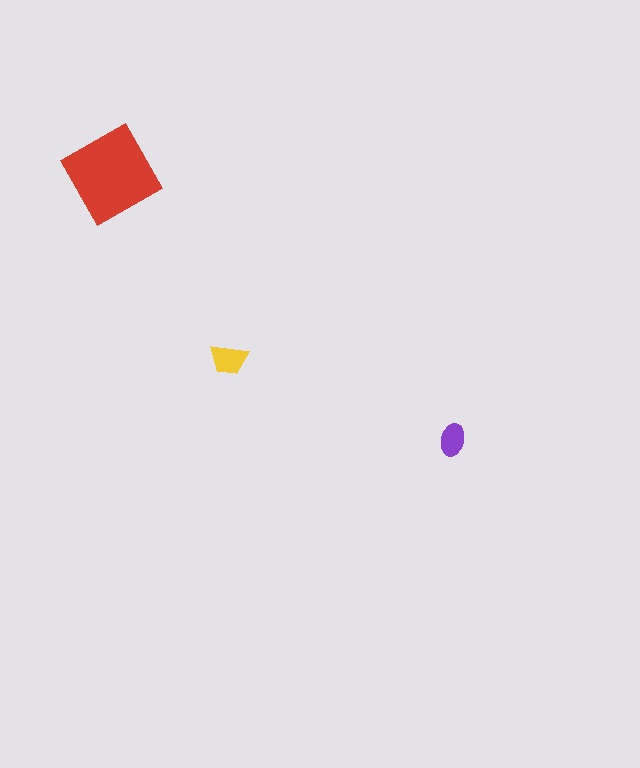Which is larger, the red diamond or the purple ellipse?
The red diamond.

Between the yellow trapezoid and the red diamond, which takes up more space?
The red diamond.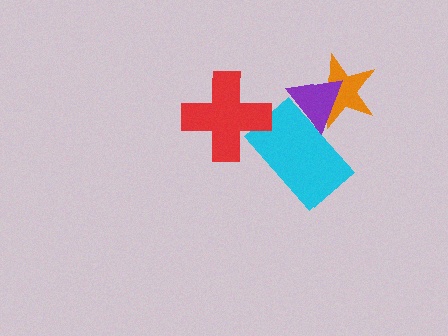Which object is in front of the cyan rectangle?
The red cross is in front of the cyan rectangle.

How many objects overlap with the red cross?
1 object overlaps with the red cross.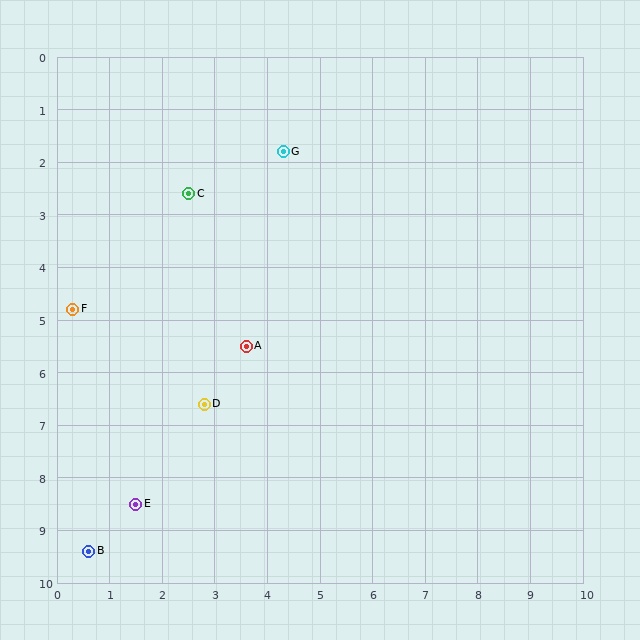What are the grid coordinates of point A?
Point A is at approximately (3.6, 5.5).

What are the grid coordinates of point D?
Point D is at approximately (2.8, 6.6).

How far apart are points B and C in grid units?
Points B and C are about 7.1 grid units apart.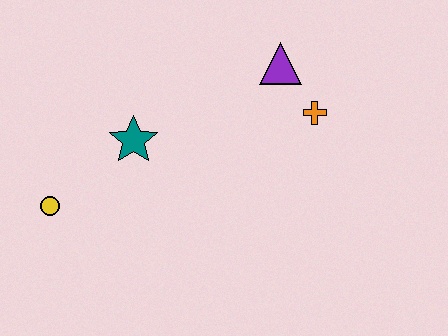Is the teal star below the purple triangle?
Yes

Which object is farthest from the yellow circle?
The orange cross is farthest from the yellow circle.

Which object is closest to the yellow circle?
The teal star is closest to the yellow circle.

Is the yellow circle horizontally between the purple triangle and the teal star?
No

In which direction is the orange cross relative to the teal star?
The orange cross is to the right of the teal star.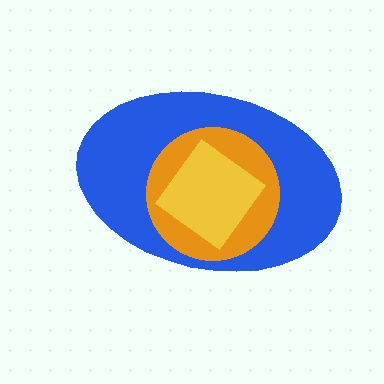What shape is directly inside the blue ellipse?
The orange circle.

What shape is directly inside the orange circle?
The yellow diamond.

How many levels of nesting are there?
3.